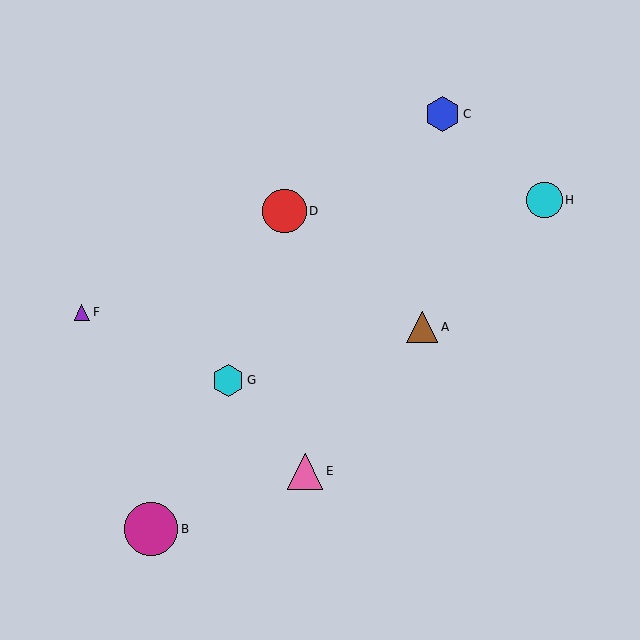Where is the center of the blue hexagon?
The center of the blue hexagon is at (443, 114).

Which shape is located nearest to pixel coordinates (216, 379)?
The cyan hexagon (labeled G) at (228, 380) is nearest to that location.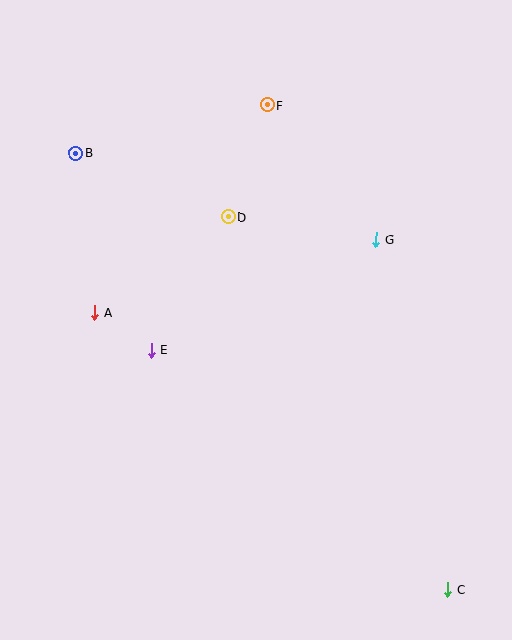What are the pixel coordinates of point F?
Point F is at (267, 105).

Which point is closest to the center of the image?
Point D at (228, 217) is closest to the center.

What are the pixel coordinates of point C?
Point C is at (448, 589).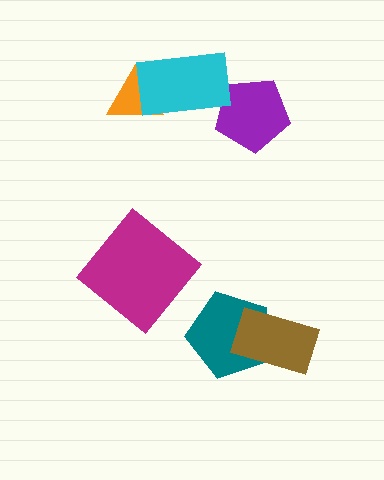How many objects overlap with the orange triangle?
1 object overlaps with the orange triangle.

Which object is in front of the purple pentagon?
The cyan rectangle is in front of the purple pentagon.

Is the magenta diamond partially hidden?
No, no other shape covers it.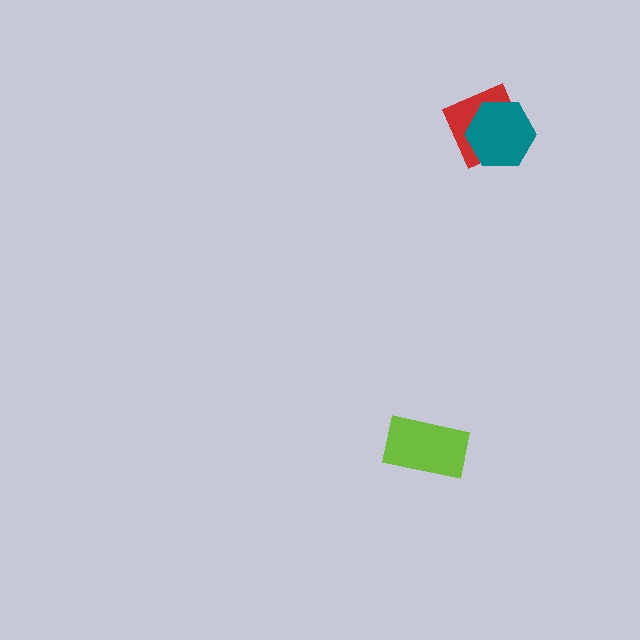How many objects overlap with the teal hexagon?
1 object overlaps with the teal hexagon.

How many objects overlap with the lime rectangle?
0 objects overlap with the lime rectangle.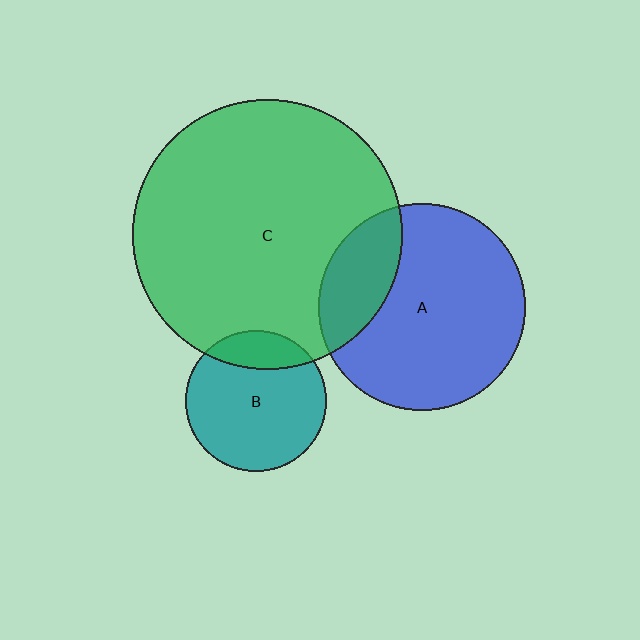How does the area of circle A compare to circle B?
Approximately 2.2 times.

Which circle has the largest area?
Circle C (green).